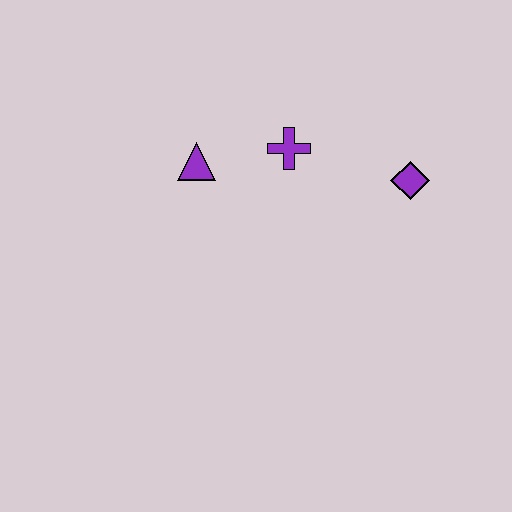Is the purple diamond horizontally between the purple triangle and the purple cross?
No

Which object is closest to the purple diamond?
The purple cross is closest to the purple diamond.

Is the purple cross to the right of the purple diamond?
No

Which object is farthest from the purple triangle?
The purple diamond is farthest from the purple triangle.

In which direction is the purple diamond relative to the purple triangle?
The purple diamond is to the right of the purple triangle.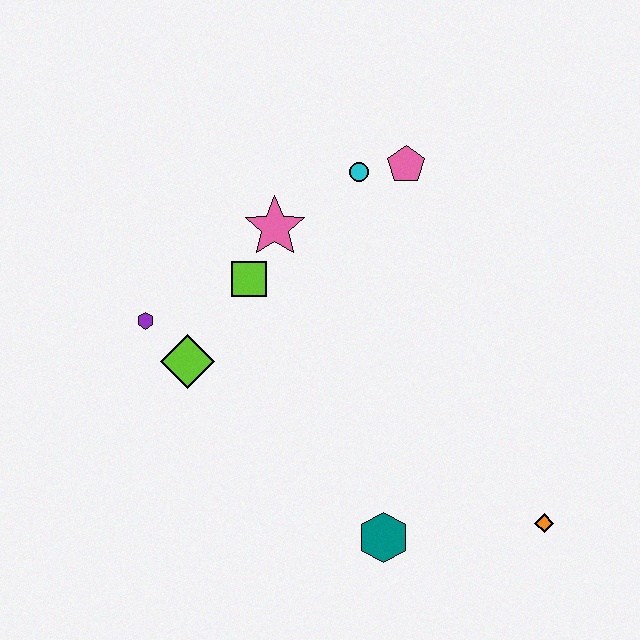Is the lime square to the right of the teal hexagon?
No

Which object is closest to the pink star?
The lime square is closest to the pink star.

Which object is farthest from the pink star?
The orange diamond is farthest from the pink star.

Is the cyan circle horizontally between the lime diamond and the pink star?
No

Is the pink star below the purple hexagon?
No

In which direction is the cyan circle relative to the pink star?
The cyan circle is to the right of the pink star.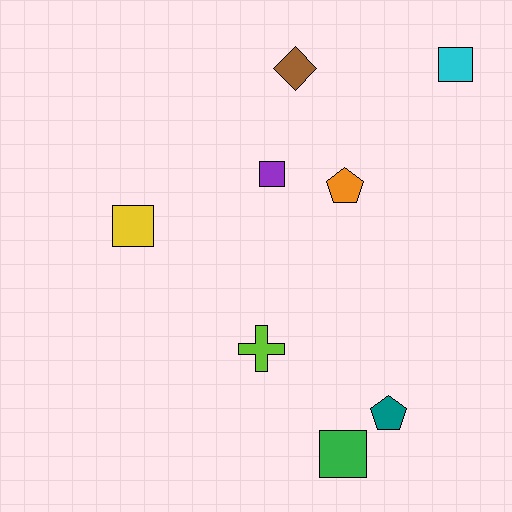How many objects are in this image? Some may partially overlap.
There are 8 objects.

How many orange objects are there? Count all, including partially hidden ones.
There is 1 orange object.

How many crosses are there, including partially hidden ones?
There is 1 cross.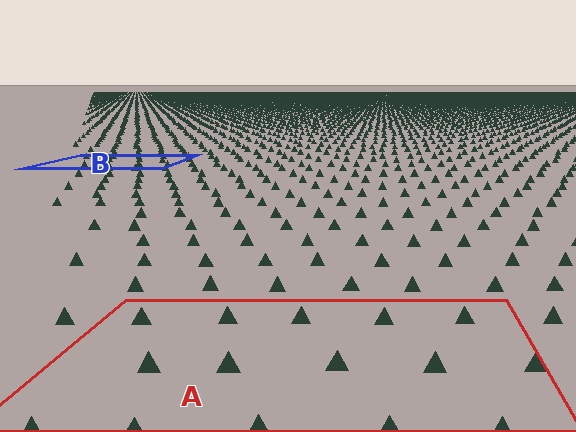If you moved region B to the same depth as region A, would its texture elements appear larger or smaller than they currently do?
They would appear larger. At a closer depth, the same texture elements are projected at a bigger on-screen size.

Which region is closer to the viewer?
Region A is closer. The texture elements there are larger and more spread out.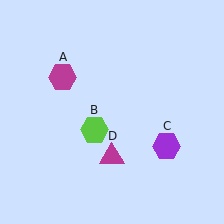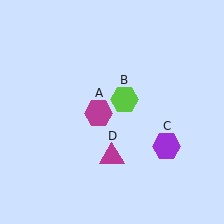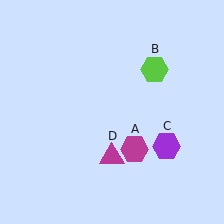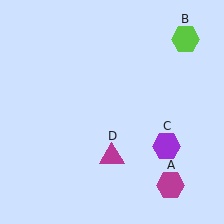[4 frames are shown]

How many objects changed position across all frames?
2 objects changed position: magenta hexagon (object A), lime hexagon (object B).